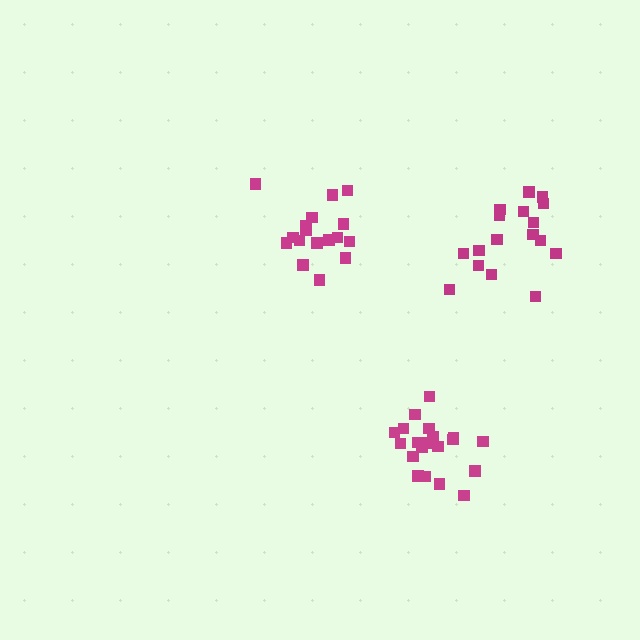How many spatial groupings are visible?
There are 3 spatial groupings.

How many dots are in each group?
Group 1: 17 dots, Group 2: 17 dots, Group 3: 20 dots (54 total).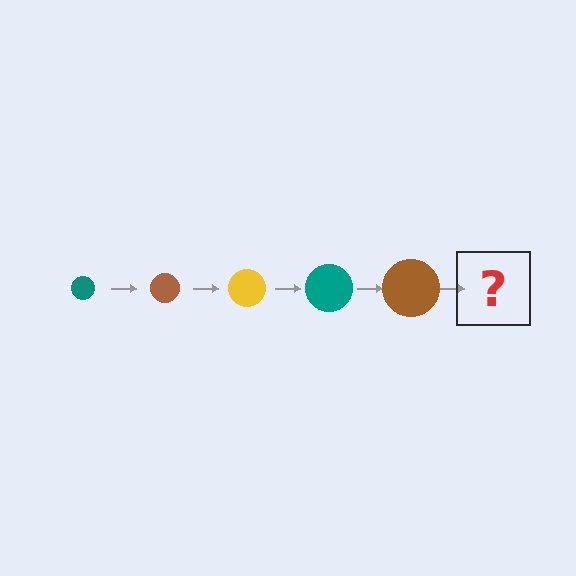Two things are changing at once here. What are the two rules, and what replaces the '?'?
The two rules are that the circle grows larger each step and the color cycles through teal, brown, and yellow. The '?' should be a yellow circle, larger than the previous one.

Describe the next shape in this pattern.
It should be a yellow circle, larger than the previous one.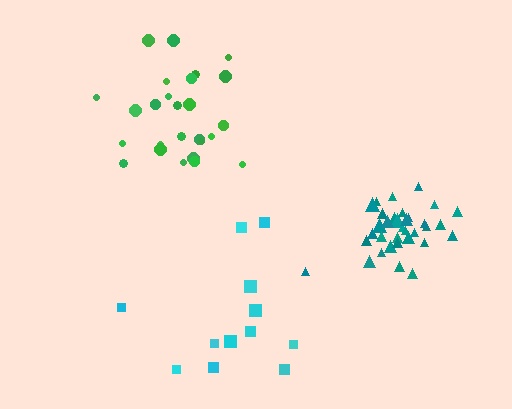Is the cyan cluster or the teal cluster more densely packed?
Teal.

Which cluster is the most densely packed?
Teal.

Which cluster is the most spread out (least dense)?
Cyan.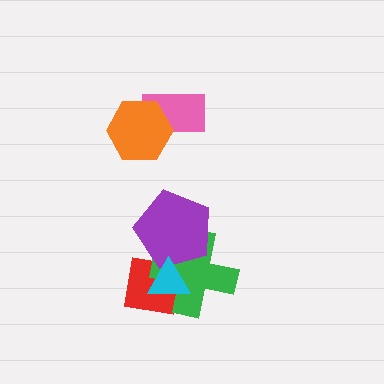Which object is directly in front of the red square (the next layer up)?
The green cross is directly in front of the red square.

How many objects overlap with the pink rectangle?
1 object overlaps with the pink rectangle.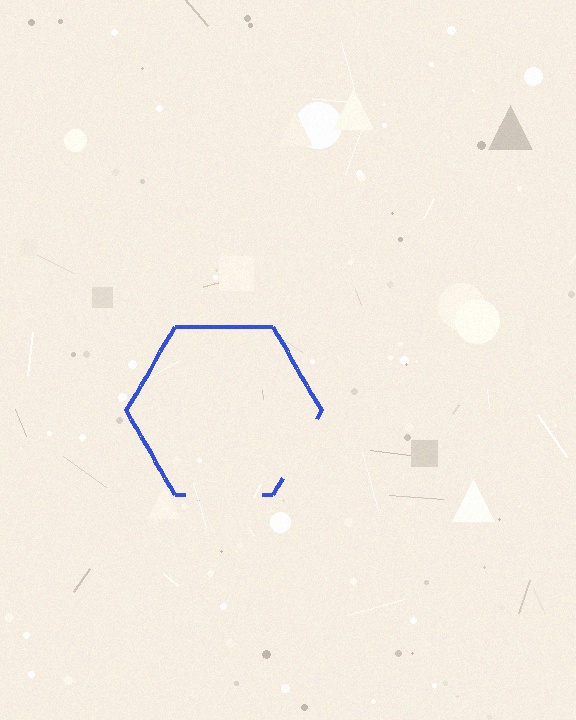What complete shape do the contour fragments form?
The contour fragments form a hexagon.